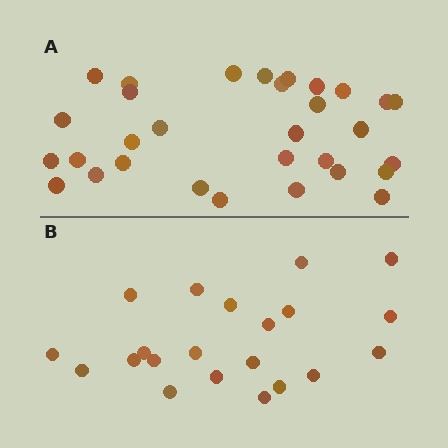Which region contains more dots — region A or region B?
Region A (the top region) has more dots.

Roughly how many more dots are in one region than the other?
Region A has roughly 10 or so more dots than region B.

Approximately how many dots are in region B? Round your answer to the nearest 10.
About 20 dots. (The exact count is 21, which rounds to 20.)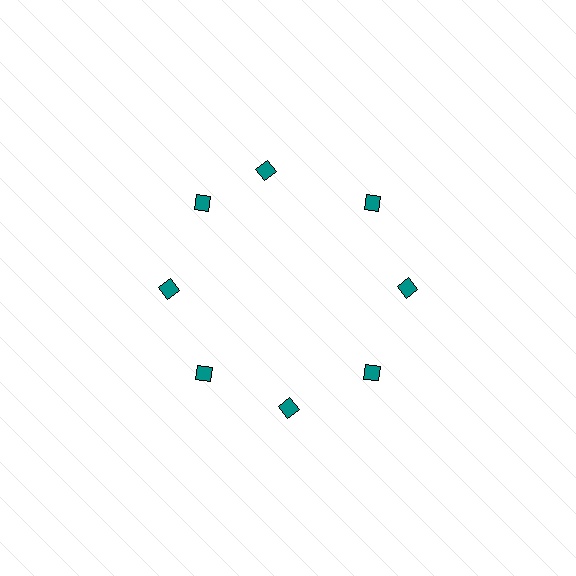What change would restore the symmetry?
The symmetry would be restored by rotating it back into even spacing with its neighbors so that all 8 diamonds sit at equal angles and equal distance from the center.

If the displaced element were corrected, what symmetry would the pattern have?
It would have 8-fold rotational symmetry — the pattern would map onto itself every 45 degrees.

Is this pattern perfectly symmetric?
No. The 8 teal diamonds are arranged in a ring, but one element near the 12 o'clock position is rotated out of alignment along the ring, breaking the 8-fold rotational symmetry.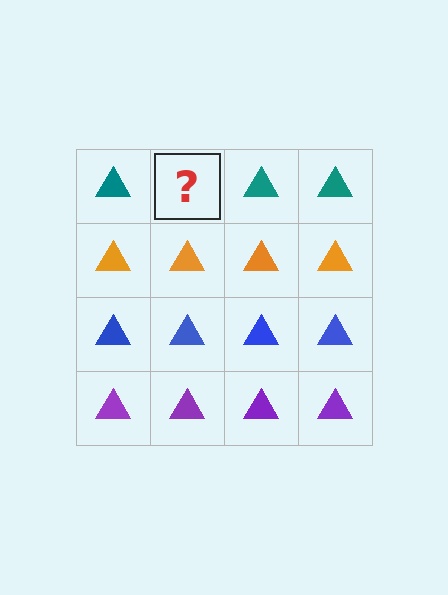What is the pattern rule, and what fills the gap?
The rule is that each row has a consistent color. The gap should be filled with a teal triangle.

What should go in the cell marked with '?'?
The missing cell should contain a teal triangle.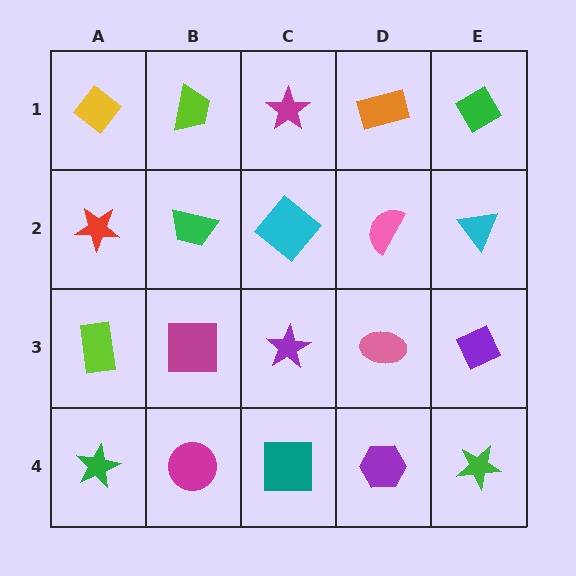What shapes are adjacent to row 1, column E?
A cyan triangle (row 2, column E), an orange rectangle (row 1, column D).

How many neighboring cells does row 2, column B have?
4.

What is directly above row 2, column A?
A yellow diamond.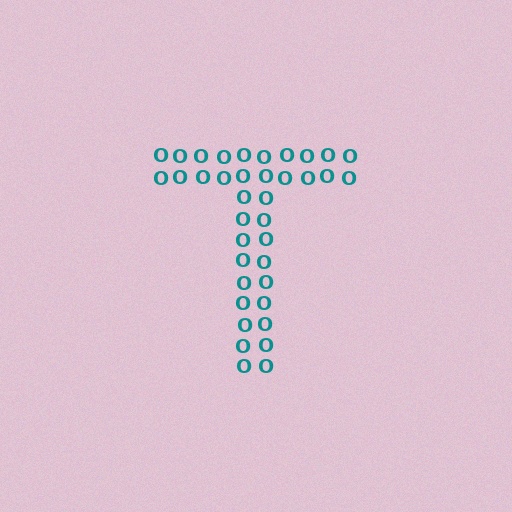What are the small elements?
The small elements are letter O's.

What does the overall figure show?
The overall figure shows the letter T.